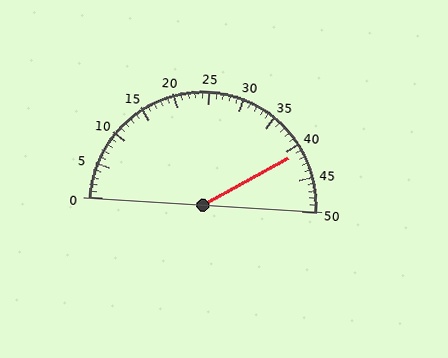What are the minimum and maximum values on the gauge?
The gauge ranges from 0 to 50.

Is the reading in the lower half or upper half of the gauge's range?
The reading is in the upper half of the range (0 to 50).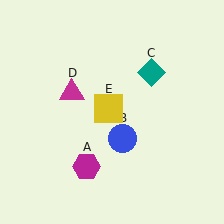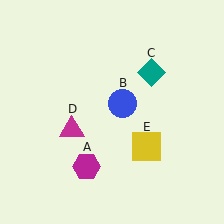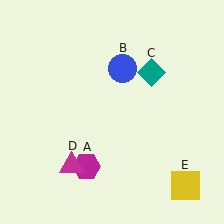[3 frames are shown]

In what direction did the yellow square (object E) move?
The yellow square (object E) moved down and to the right.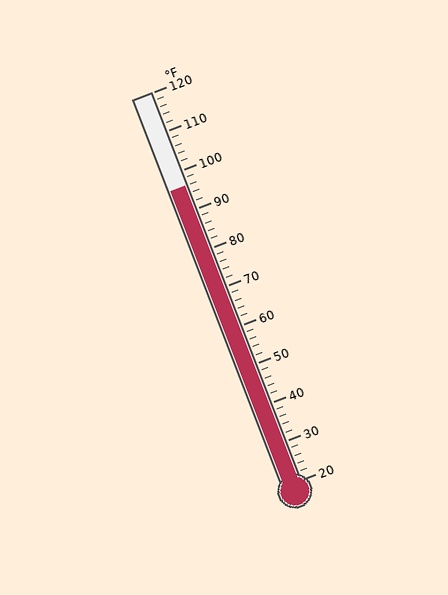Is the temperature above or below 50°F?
The temperature is above 50°F.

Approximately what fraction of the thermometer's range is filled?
The thermometer is filled to approximately 75% of its range.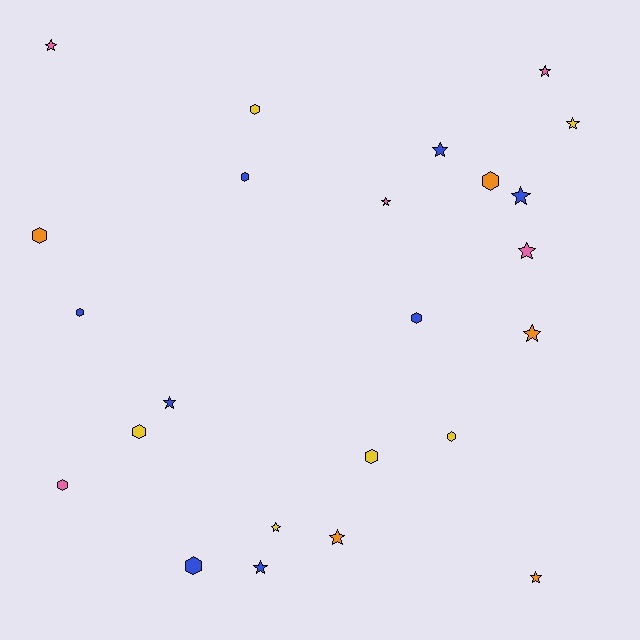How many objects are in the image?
There are 24 objects.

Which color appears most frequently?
Blue, with 8 objects.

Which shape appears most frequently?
Star, with 13 objects.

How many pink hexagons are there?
There is 1 pink hexagon.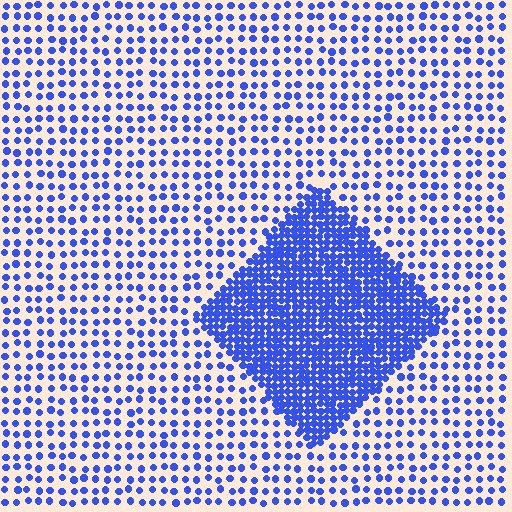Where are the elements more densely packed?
The elements are more densely packed inside the diamond boundary.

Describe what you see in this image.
The image contains small blue elements arranged at two different densities. A diamond-shaped region is visible where the elements are more densely packed than the surrounding area.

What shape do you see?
I see a diamond.